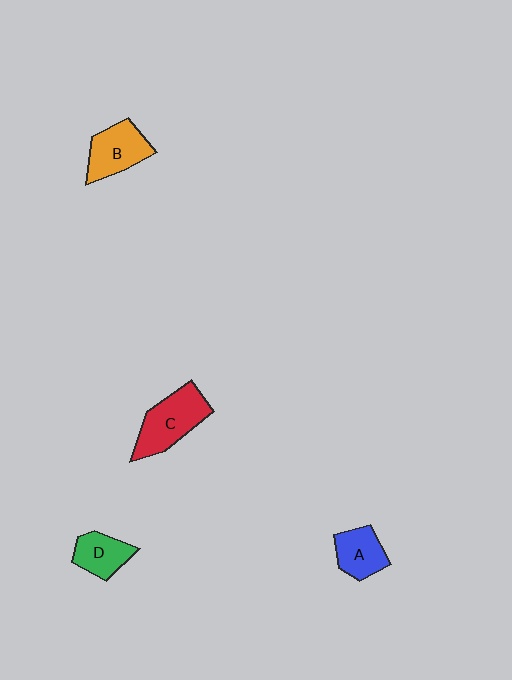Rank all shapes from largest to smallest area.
From largest to smallest: C (red), B (orange), A (blue), D (green).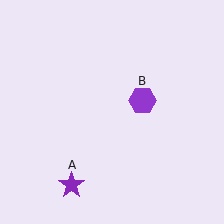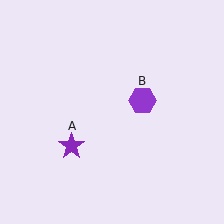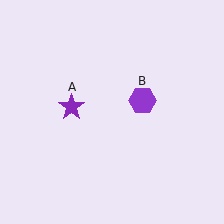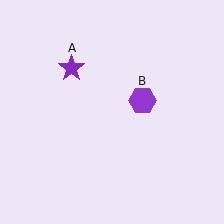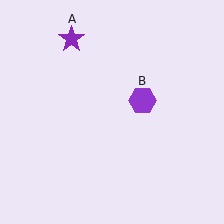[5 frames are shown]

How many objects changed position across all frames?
1 object changed position: purple star (object A).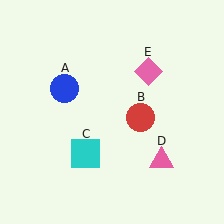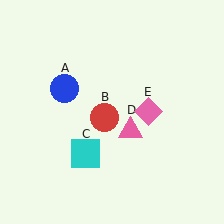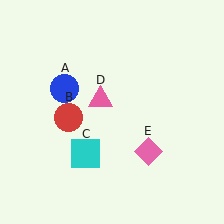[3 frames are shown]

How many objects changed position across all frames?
3 objects changed position: red circle (object B), pink triangle (object D), pink diamond (object E).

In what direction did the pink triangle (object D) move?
The pink triangle (object D) moved up and to the left.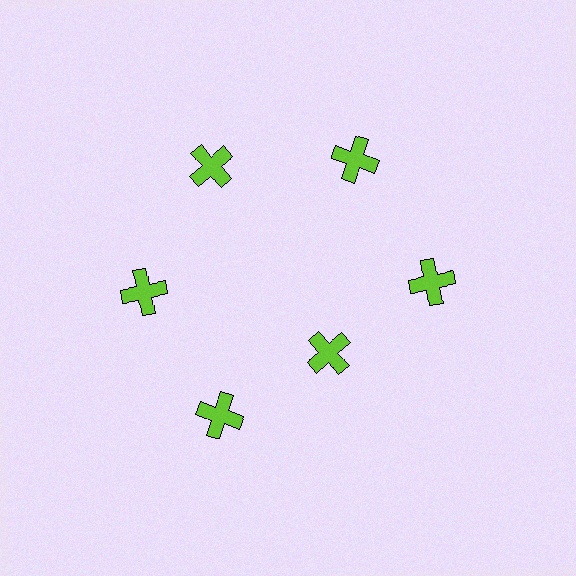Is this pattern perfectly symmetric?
No. The 6 lime crosses are arranged in a ring, but one element near the 5 o'clock position is pulled inward toward the center, breaking the 6-fold rotational symmetry.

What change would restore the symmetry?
The symmetry would be restored by moving it outward, back onto the ring so that all 6 crosses sit at equal angles and equal distance from the center.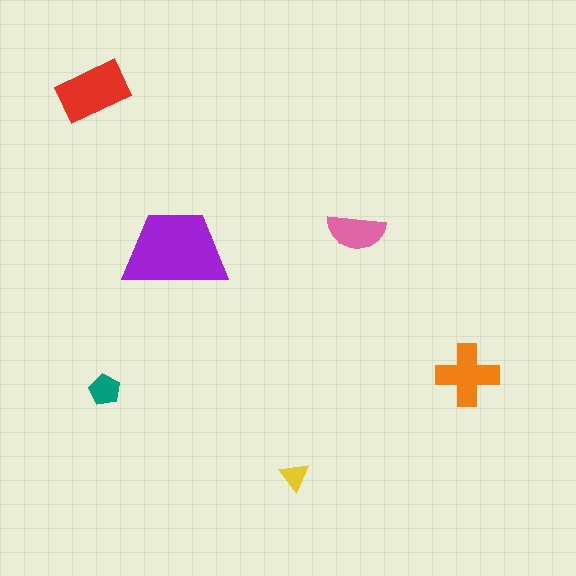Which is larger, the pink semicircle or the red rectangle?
The red rectangle.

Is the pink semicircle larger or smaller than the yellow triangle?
Larger.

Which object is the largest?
The purple trapezoid.